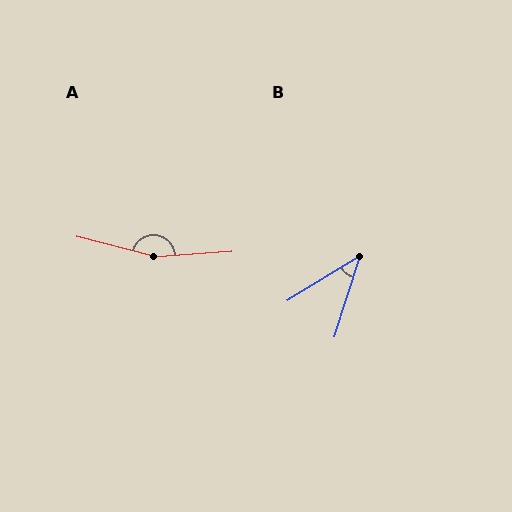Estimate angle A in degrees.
Approximately 161 degrees.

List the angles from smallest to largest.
B (41°), A (161°).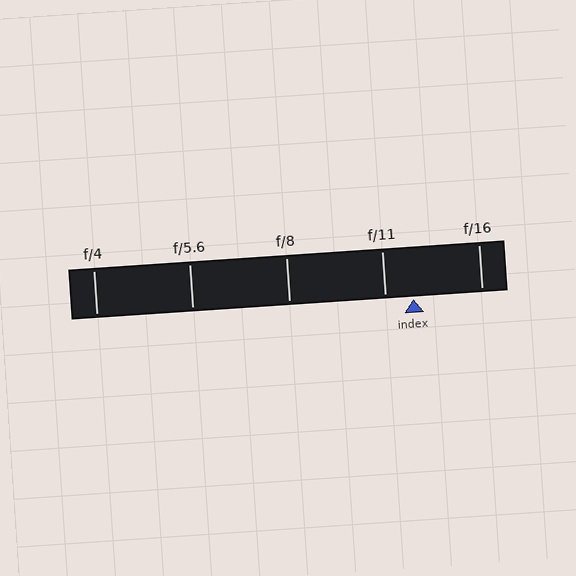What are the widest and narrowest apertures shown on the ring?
The widest aperture shown is f/4 and the narrowest is f/16.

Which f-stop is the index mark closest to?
The index mark is closest to f/11.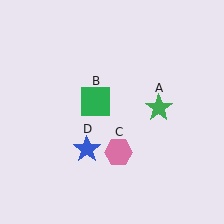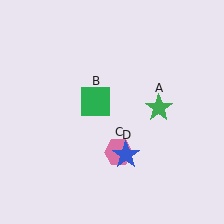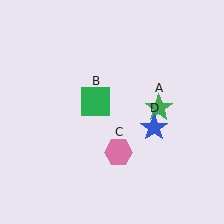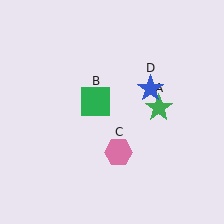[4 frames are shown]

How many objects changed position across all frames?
1 object changed position: blue star (object D).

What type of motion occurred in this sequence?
The blue star (object D) rotated counterclockwise around the center of the scene.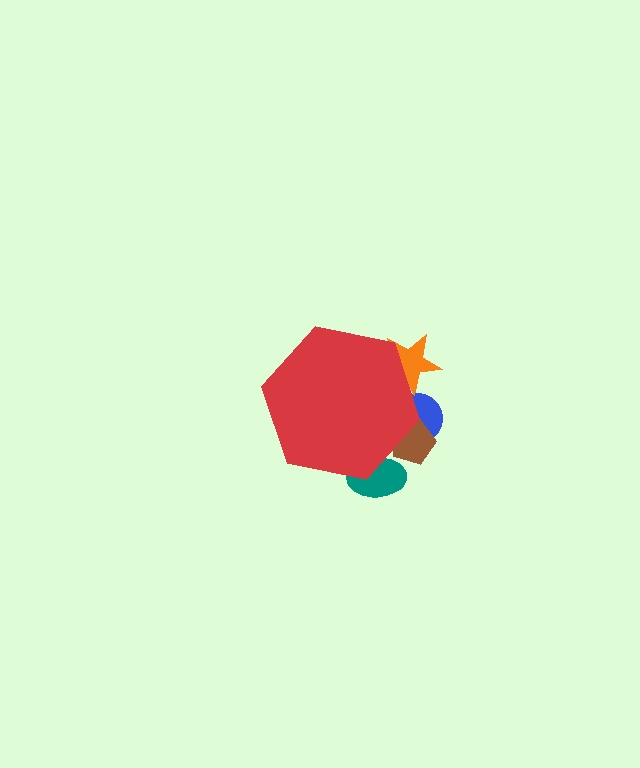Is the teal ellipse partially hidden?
Yes, the teal ellipse is partially hidden behind the red hexagon.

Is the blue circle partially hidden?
Yes, the blue circle is partially hidden behind the red hexagon.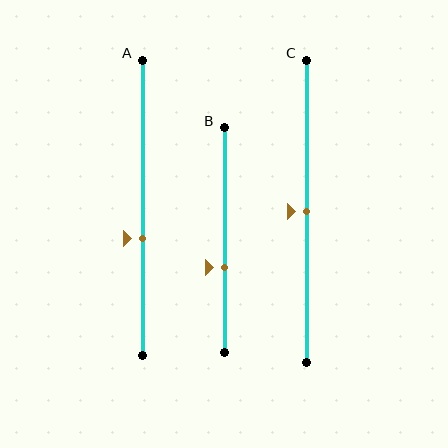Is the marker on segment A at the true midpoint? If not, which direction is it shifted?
No, the marker on segment A is shifted downward by about 10% of the segment length.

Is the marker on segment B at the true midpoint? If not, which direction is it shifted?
No, the marker on segment B is shifted downward by about 12% of the segment length.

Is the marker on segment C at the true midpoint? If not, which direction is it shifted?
Yes, the marker on segment C is at the true midpoint.